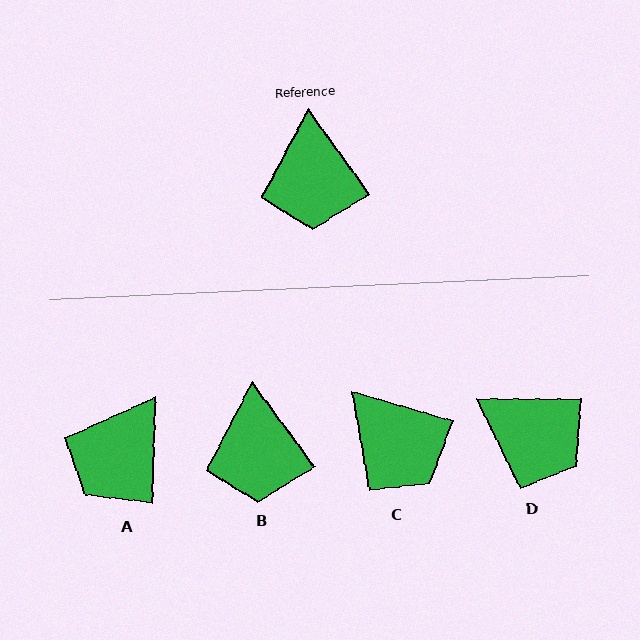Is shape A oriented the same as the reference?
No, it is off by about 38 degrees.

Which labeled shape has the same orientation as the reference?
B.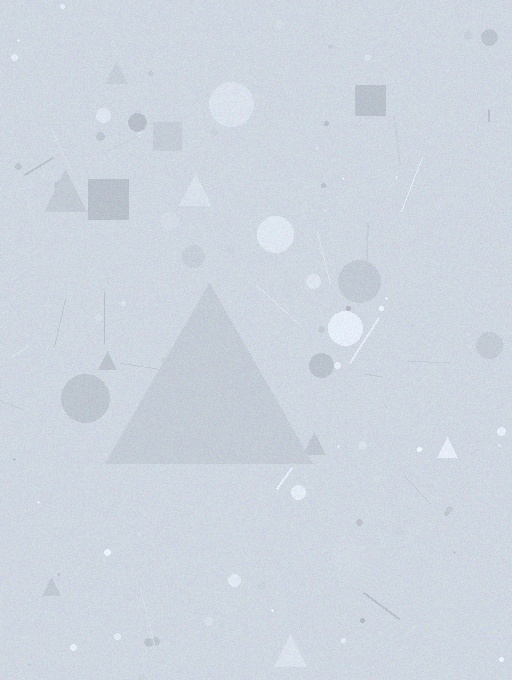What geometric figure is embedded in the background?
A triangle is embedded in the background.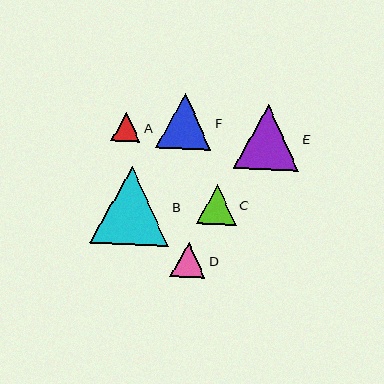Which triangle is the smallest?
Triangle A is the smallest with a size of approximately 29 pixels.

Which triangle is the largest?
Triangle B is the largest with a size of approximately 78 pixels.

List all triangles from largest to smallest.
From largest to smallest: B, E, F, C, D, A.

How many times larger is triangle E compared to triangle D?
Triangle E is approximately 1.8 times the size of triangle D.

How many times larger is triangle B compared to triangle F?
Triangle B is approximately 1.4 times the size of triangle F.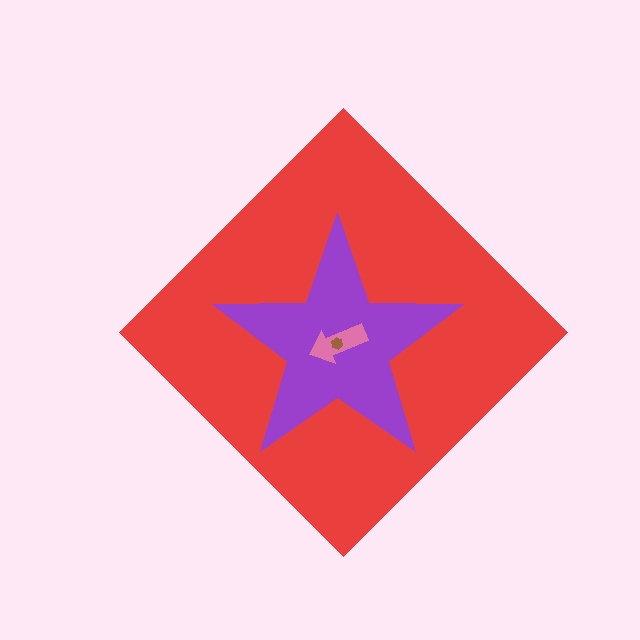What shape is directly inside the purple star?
The pink arrow.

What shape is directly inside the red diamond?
The purple star.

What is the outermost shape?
The red diamond.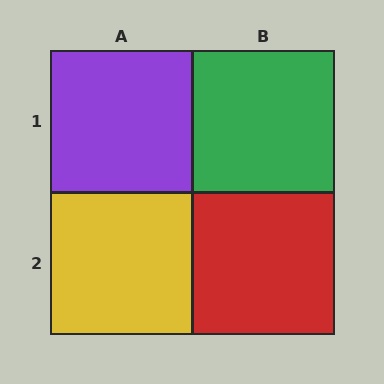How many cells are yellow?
1 cell is yellow.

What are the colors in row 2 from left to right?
Yellow, red.